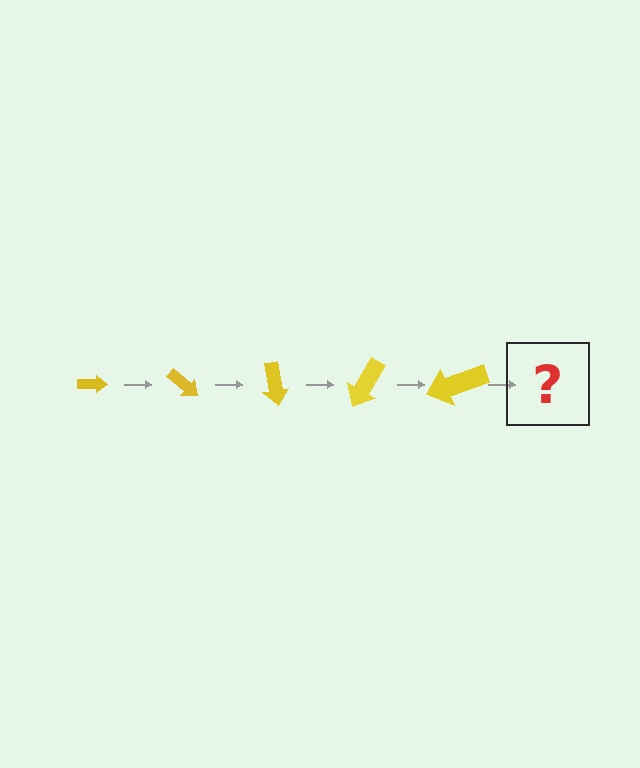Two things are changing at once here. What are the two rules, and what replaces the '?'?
The two rules are that the arrow grows larger each step and it rotates 40 degrees each step. The '?' should be an arrow, larger than the previous one and rotated 200 degrees from the start.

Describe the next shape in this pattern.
It should be an arrow, larger than the previous one and rotated 200 degrees from the start.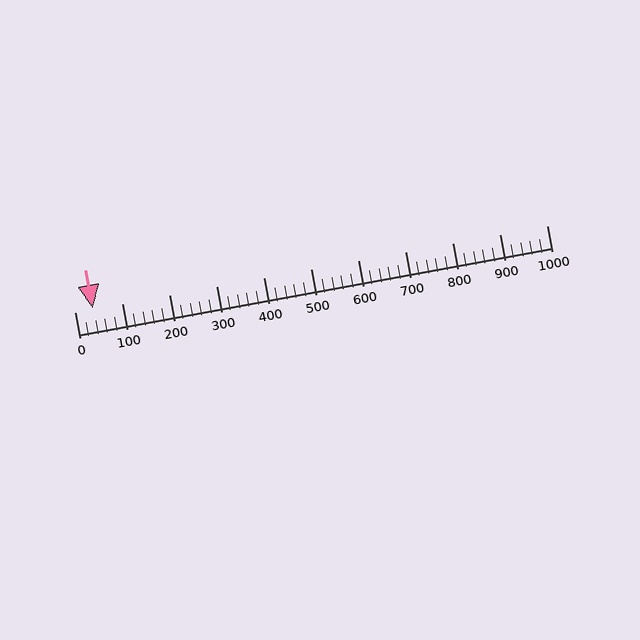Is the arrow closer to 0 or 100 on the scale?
The arrow is closer to 0.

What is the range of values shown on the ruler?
The ruler shows values from 0 to 1000.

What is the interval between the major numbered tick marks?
The major tick marks are spaced 100 units apart.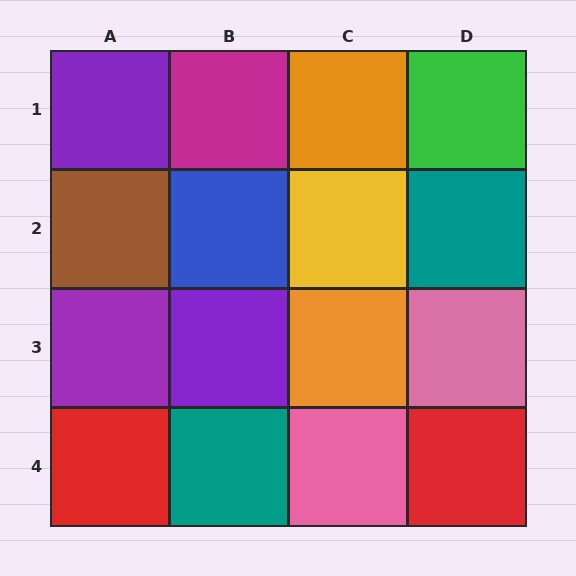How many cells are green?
1 cell is green.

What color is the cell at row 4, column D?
Red.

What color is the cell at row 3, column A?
Purple.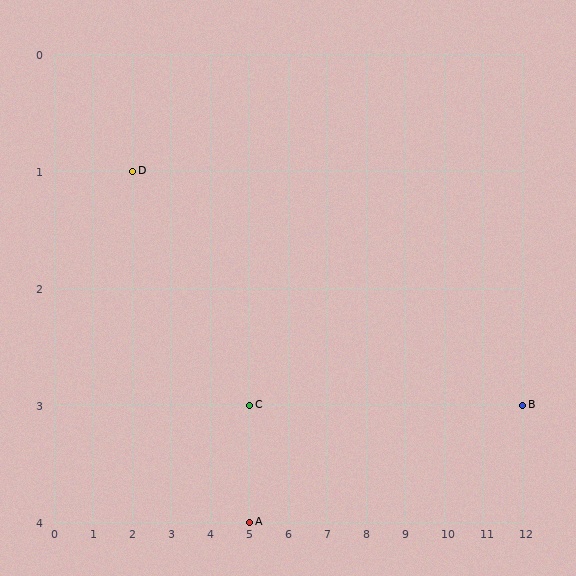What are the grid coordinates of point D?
Point D is at grid coordinates (2, 1).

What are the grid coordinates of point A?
Point A is at grid coordinates (5, 4).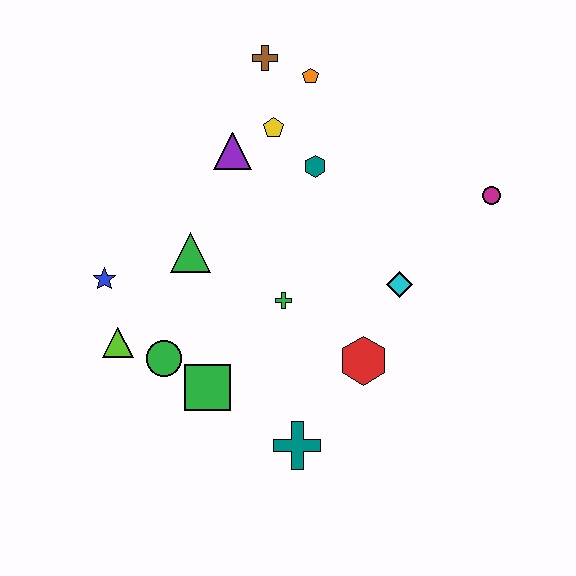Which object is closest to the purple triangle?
The yellow pentagon is closest to the purple triangle.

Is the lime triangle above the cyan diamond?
No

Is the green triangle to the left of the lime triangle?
No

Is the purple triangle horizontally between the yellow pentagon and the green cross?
No